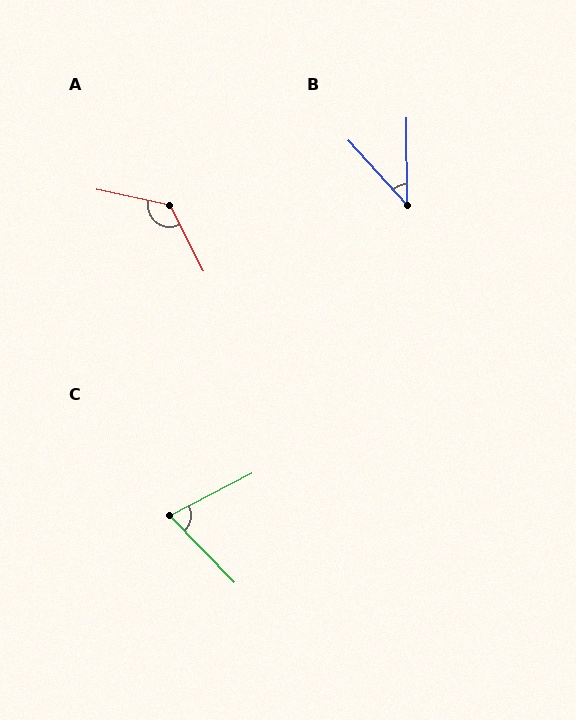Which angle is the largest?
A, at approximately 129 degrees.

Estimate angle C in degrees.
Approximately 74 degrees.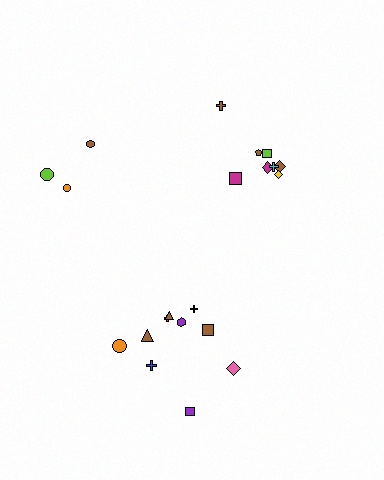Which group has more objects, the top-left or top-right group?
The top-right group.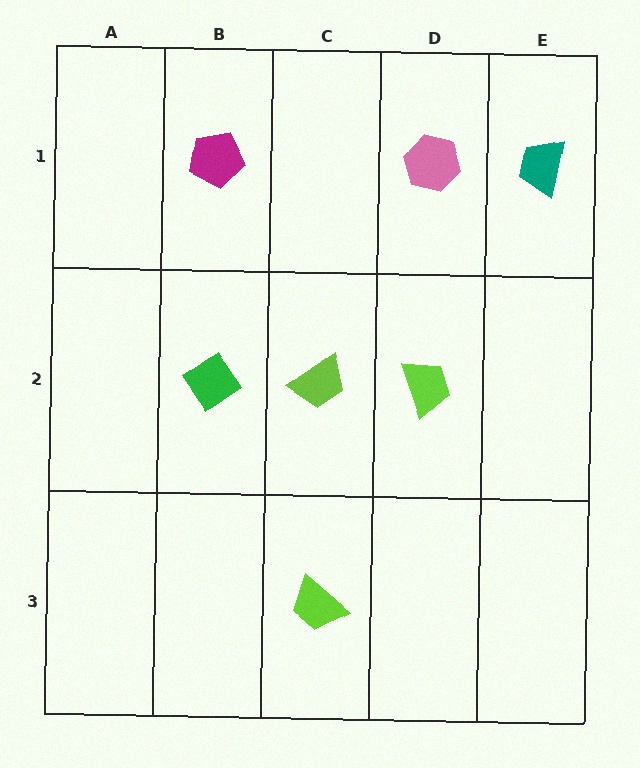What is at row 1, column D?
A pink hexagon.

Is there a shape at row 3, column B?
No, that cell is empty.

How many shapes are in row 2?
3 shapes.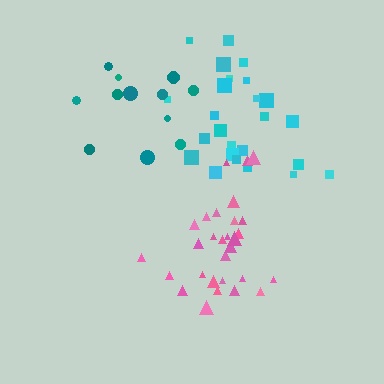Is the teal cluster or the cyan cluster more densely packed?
Cyan.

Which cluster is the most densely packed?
Pink.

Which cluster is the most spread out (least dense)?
Teal.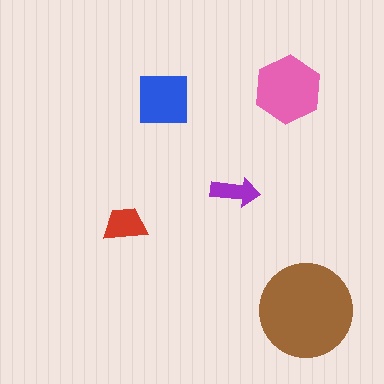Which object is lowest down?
The brown circle is bottommost.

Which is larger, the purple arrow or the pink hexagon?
The pink hexagon.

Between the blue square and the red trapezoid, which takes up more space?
The blue square.